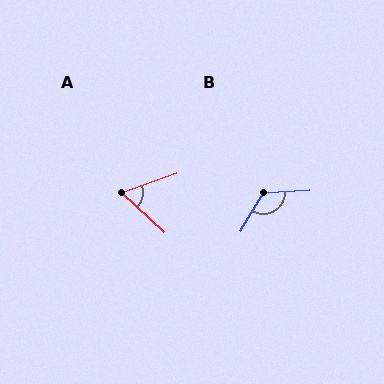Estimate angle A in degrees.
Approximately 62 degrees.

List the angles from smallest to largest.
A (62°), B (125°).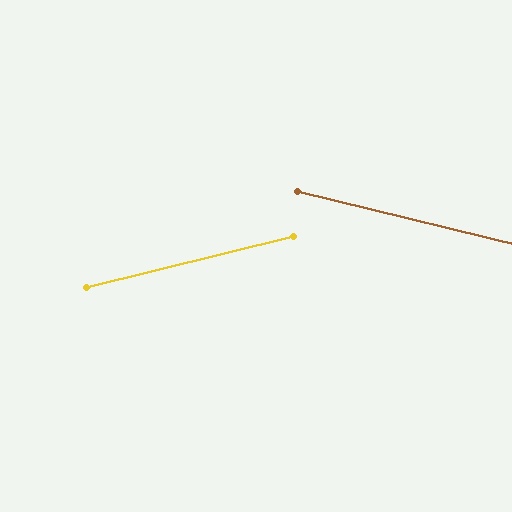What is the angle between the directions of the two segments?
Approximately 28 degrees.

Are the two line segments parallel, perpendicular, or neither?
Neither parallel nor perpendicular — they differ by about 28°.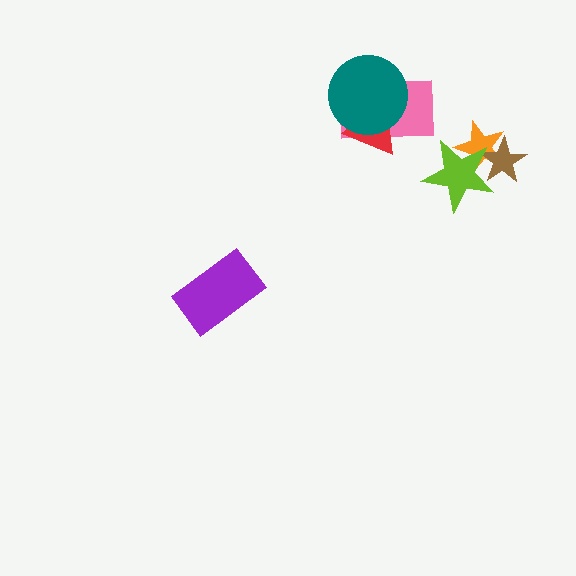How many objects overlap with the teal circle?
2 objects overlap with the teal circle.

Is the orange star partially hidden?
Yes, it is partially covered by another shape.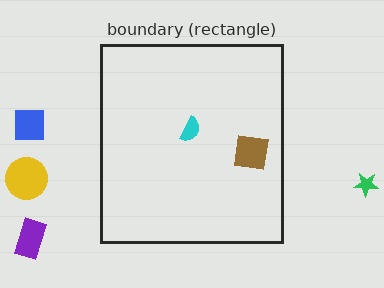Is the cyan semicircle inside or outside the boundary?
Inside.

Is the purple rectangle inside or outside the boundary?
Outside.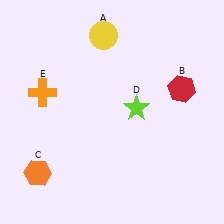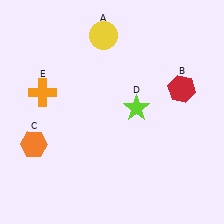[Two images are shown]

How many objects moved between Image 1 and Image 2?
1 object moved between the two images.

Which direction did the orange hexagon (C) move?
The orange hexagon (C) moved up.